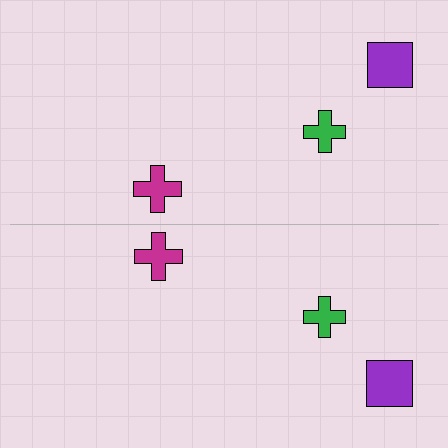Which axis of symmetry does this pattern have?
The pattern has a horizontal axis of symmetry running through the center of the image.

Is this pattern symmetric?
Yes, this pattern has bilateral (reflection) symmetry.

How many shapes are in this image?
There are 6 shapes in this image.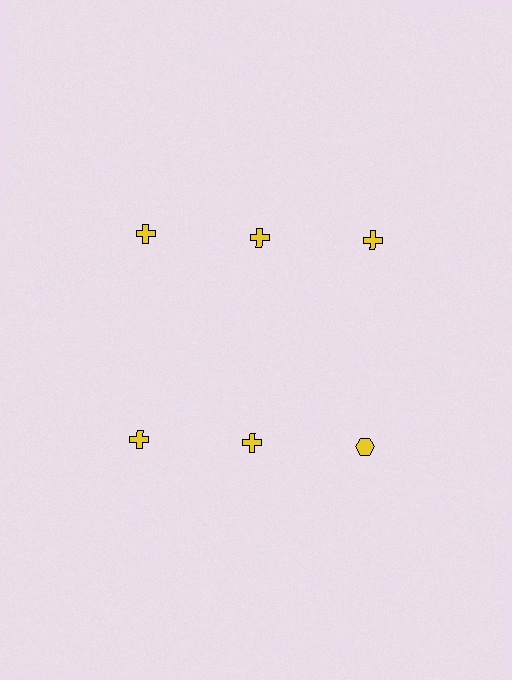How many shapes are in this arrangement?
There are 6 shapes arranged in a grid pattern.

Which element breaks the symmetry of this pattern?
The yellow hexagon in the second row, center column breaks the symmetry. All other shapes are yellow crosses.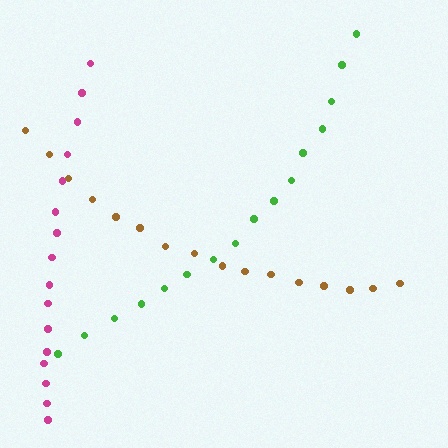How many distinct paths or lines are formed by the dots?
There are 3 distinct paths.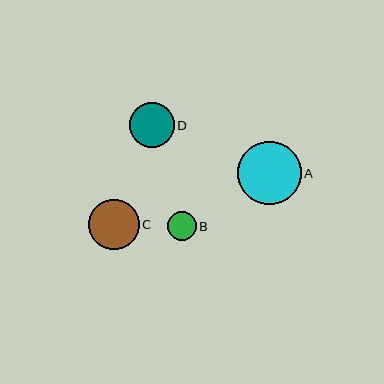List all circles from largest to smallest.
From largest to smallest: A, C, D, B.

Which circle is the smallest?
Circle B is the smallest with a size of approximately 29 pixels.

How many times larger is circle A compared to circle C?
Circle A is approximately 1.2 times the size of circle C.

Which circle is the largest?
Circle A is the largest with a size of approximately 63 pixels.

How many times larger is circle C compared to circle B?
Circle C is approximately 1.7 times the size of circle B.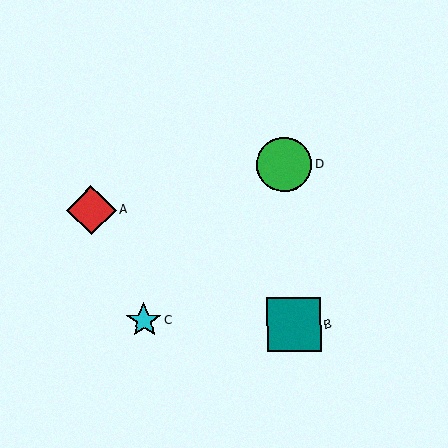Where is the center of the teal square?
The center of the teal square is at (294, 325).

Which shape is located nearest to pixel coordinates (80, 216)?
The red diamond (labeled A) at (91, 210) is nearest to that location.